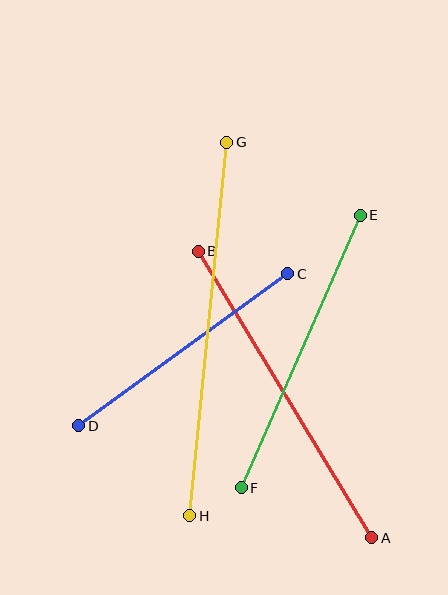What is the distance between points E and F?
The distance is approximately 297 pixels.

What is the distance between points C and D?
The distance is approximately 259 pixels.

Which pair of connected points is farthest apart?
Points G and H are farthest apart.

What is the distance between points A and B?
The distance is approximately 335 pixels.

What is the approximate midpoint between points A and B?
The midpoint is at approximately (285, 394) pixels.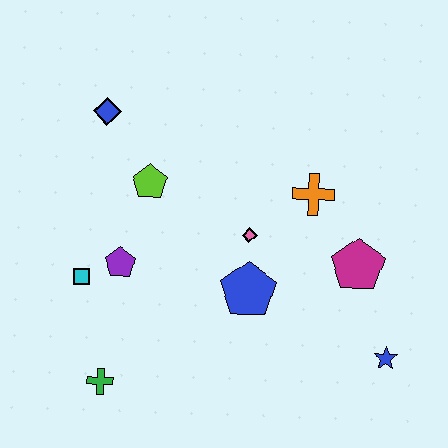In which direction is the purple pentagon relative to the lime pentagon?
The purple pentagon is below the lime pentagon.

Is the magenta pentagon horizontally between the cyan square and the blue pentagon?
No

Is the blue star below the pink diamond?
Yes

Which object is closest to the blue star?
The magenta pentagon is closest to the blue star.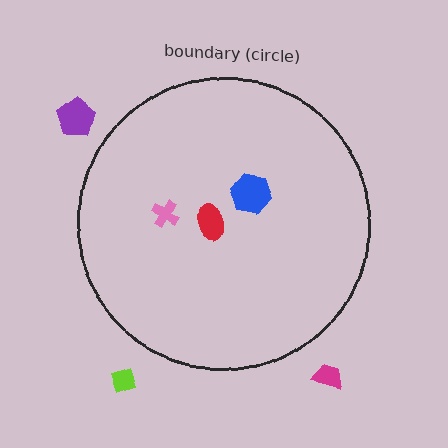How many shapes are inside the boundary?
3 inside, 3 outside.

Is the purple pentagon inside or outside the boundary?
Outside.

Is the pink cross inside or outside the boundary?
Inside.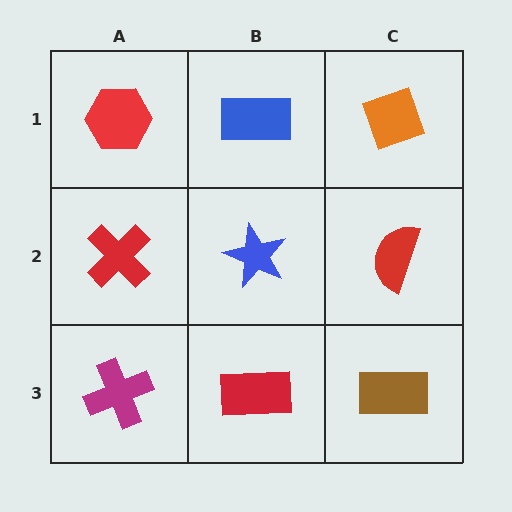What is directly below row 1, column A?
A red cross.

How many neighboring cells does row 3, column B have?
3.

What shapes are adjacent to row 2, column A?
A red hexagon (row 1, column A), a magenta cross (row 3, column A), a blue star (row 2, column B).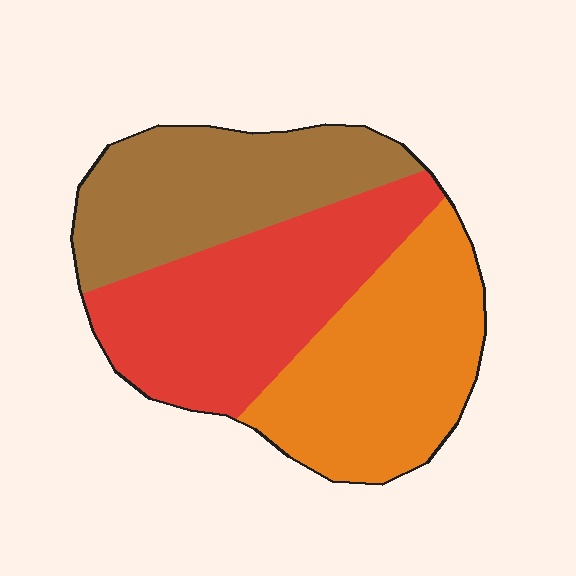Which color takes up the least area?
Brown, at roughly 30%.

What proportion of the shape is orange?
Orange covers roughly 35% of the shape.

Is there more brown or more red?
Red.